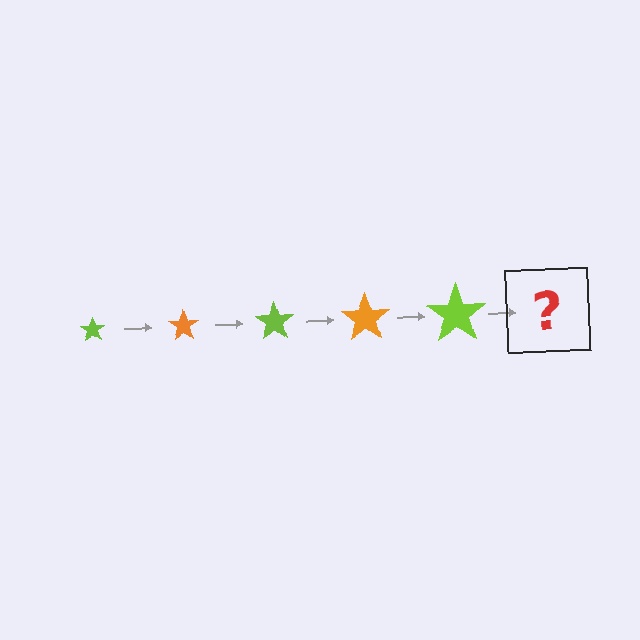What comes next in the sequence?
The next element should be an orange star, larger than the previous one.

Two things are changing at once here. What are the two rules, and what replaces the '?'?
The two rules are that the star grows larger each step and the color cycles through lime and orange. The '?' should be an orange star, larger than the previous one.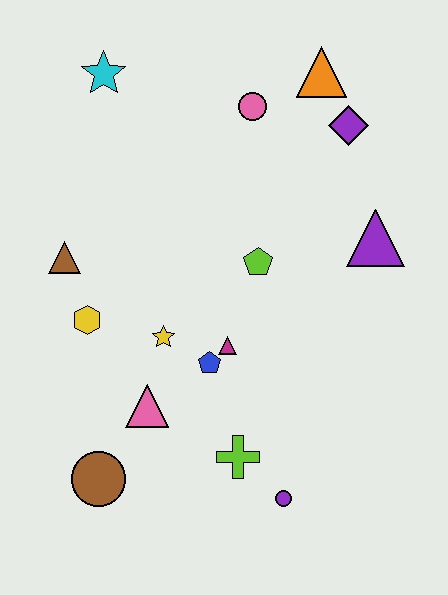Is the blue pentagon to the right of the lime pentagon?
No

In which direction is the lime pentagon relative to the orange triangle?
The lime pentagon is below the orange triangle.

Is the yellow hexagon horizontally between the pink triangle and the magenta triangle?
No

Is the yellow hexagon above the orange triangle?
No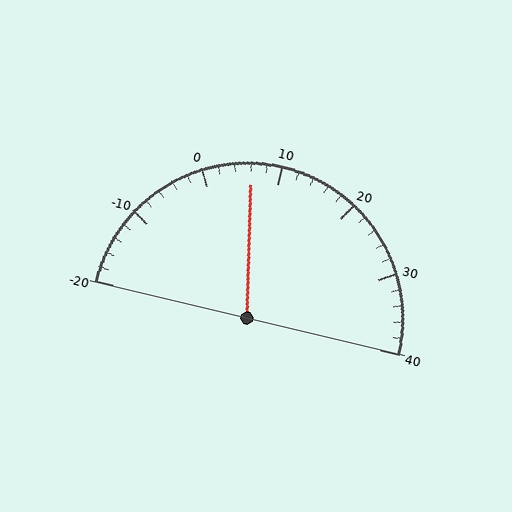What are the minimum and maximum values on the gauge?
The gauge ranges from -20 to 40.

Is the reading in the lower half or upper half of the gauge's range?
The reading is in the lower half of the range (-20 to 40).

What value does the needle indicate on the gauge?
The needle indicates approximately 6.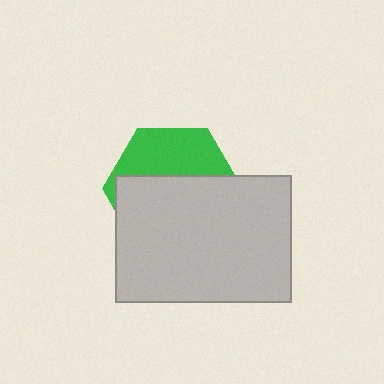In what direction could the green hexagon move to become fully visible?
The green hexagon could move up. That would shift it out from behind the light gray rectangle entirely.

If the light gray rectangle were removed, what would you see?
You would see the complete green hexagon.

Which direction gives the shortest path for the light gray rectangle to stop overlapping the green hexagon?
Moving down gives the shortest separation.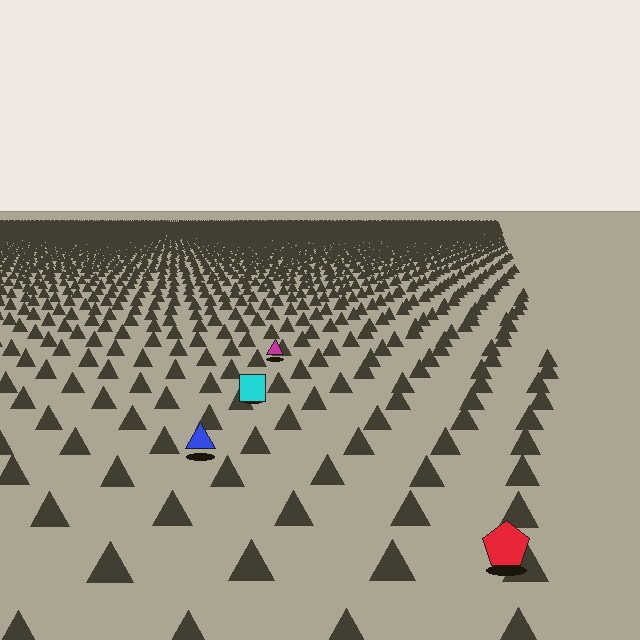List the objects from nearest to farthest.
From nearest to farthest: the red pentagon, the blue triangle, the cyan square, the magenta triangle.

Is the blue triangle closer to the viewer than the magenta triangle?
Yes. The blue triangle is closer — you can tell from the texture gradient: the ground texture is coarser near it.